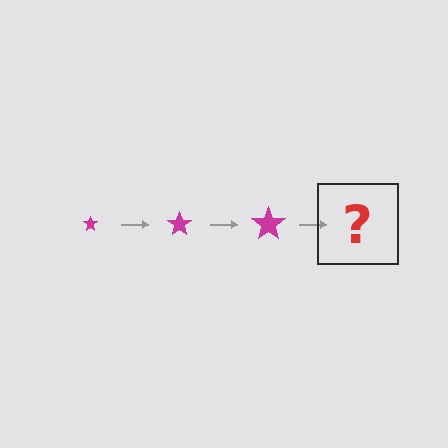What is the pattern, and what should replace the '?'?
The pattern is that the star gets progressively larger each step. The '?' should be a magenta star, larger than the previous one.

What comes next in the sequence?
The next element should be a magenta star, larger than the previous one.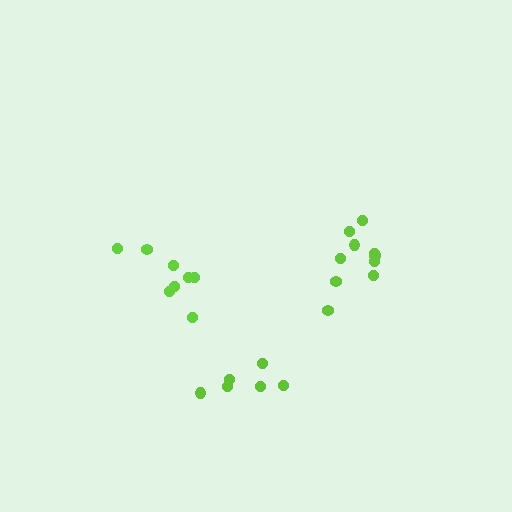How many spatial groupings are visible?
There are 3 spatial groupings.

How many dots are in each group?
Group 1: 8 dots, Group 2: 10 dots, Group 3: 6 dots (24 total).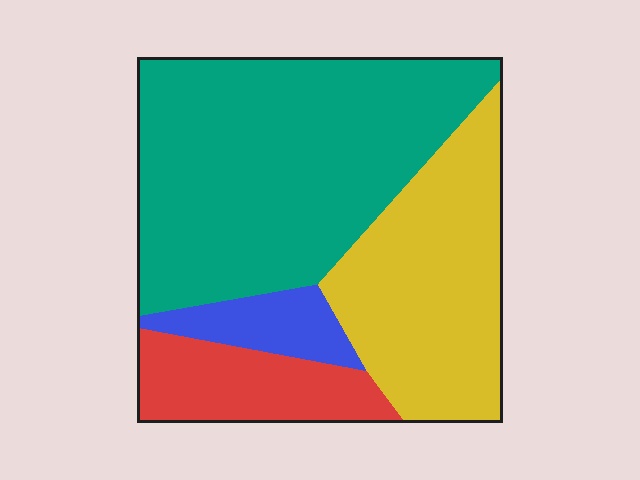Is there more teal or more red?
Teal.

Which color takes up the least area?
Blue, at roughly 5%.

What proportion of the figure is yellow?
Yellow covers around 30% of the figure.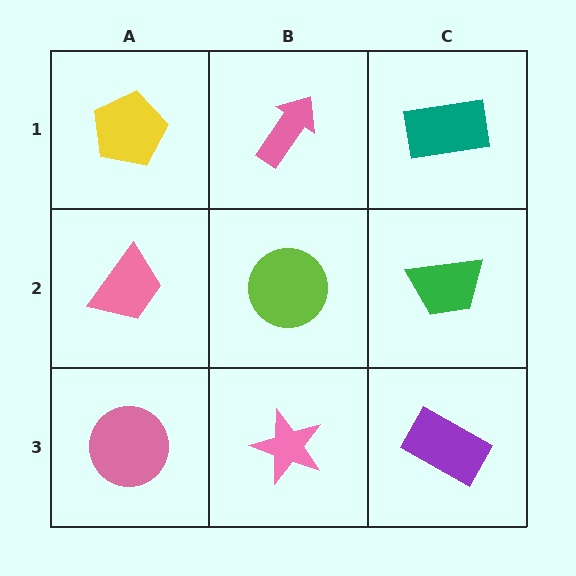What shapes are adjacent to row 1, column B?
A lime circle (row 2, column B), a yellow pentagon (row 1, column A), a teal rectangle (row 1, column C).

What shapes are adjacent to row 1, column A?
A pink trapezoid (row 2, column A), a pink arrow (row 1, column B).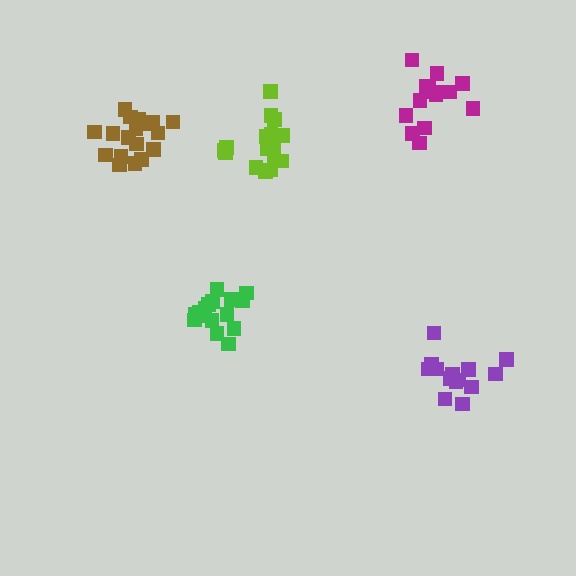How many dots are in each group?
Group 1: 15 dots, Group 2: 14 dots, Group 3: 18 dots, Group 4: 16 dots, Group 5: 18 dots (81 total).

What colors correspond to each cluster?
The clusters are colored: magenta, purple, lime, green, brown.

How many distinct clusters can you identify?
There are 5 distinct clusters.